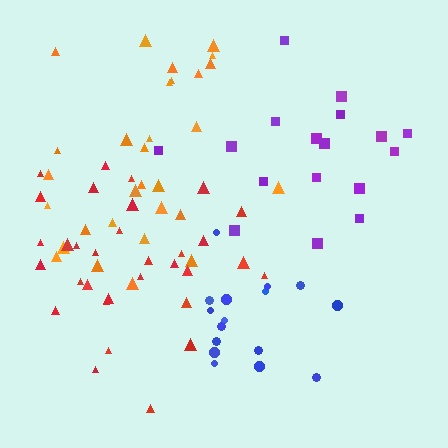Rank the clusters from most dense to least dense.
blue, orange, purple, red.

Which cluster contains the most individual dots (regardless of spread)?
Red (32).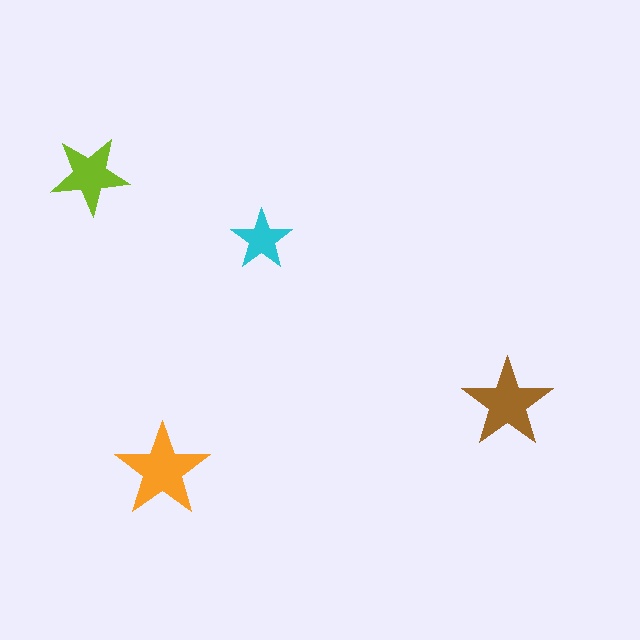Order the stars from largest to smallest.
the orange one, the brown one, the lime one, the cyan one.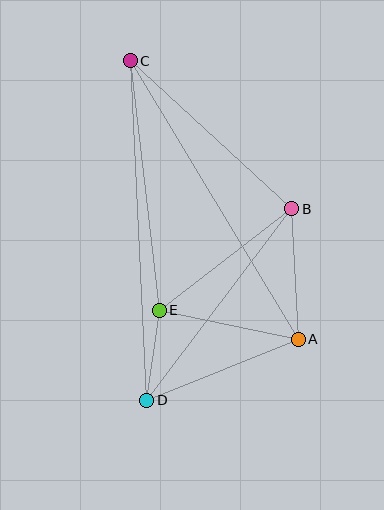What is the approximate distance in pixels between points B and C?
The distance between B and C is approximately 219 pixels.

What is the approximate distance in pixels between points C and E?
The distance between C and E is approximately 251 pixels.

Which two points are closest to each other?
Points D and E are closest to each other.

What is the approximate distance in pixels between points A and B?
The distance between A and B is approximately 131 pixels.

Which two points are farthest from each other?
Points C and D are farthest from each other.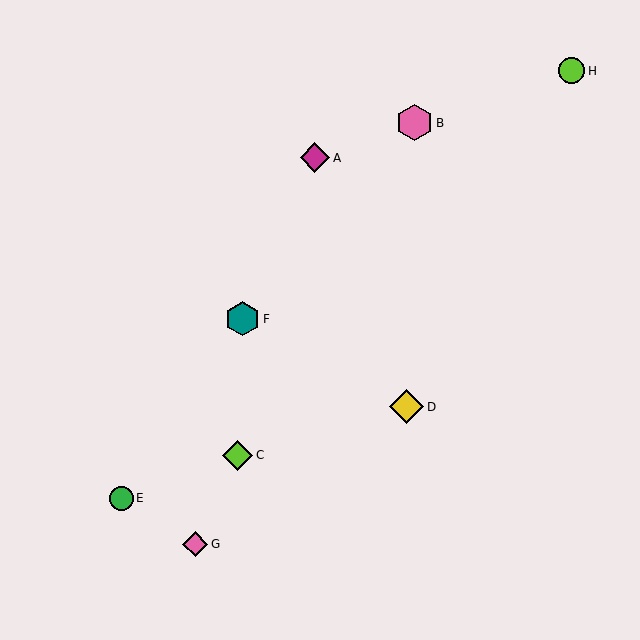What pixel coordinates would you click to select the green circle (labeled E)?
Click at (121, 498) to select the green circle E.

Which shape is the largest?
The pink hexagon (labeled B) is the largest.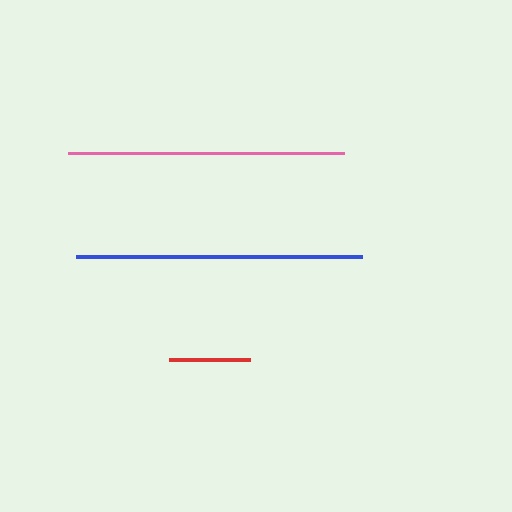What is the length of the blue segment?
The blue segment is approximately 286 pixels long.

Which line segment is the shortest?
The red line is the shortest at approximately 82 pixels.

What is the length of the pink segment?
The pink segment is approximately 276 pixels long.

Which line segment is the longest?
The blue line is the longest at approximately 286 pixels.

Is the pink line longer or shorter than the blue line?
The blue line is longer than the pink line.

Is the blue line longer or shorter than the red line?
The blue line is longer than the red line.